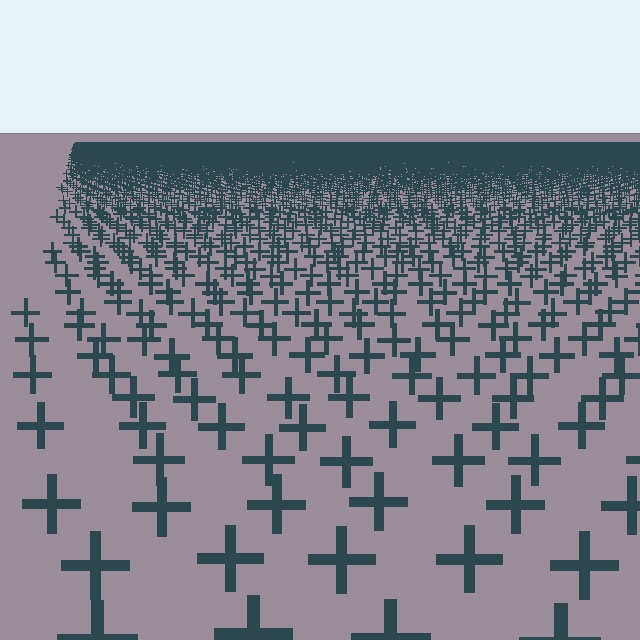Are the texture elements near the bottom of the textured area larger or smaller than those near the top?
Larger. Near the bottom, elements are closer to the viewer and appear at a bigger on-screen size.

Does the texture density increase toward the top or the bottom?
Density increases toward the top.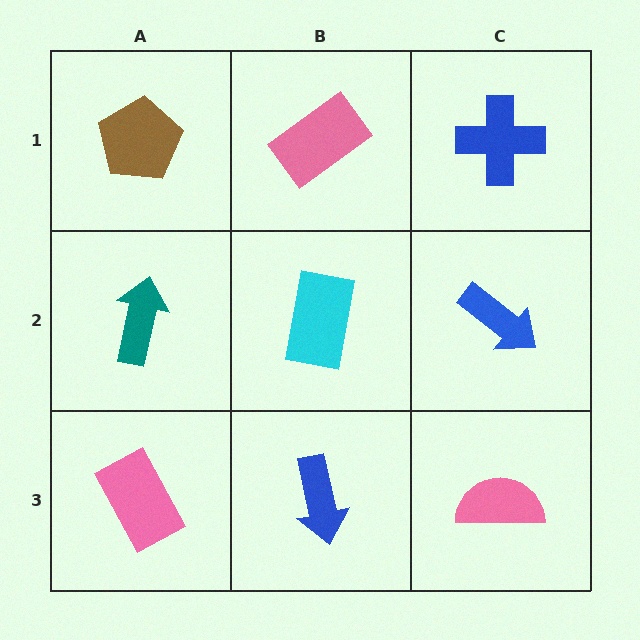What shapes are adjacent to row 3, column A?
A teal arrow (row 2, column A), a blue arrow (row 3, column B).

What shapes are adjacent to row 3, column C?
A blue arrow (row 2, column C), a blue arrow (row 3, column B).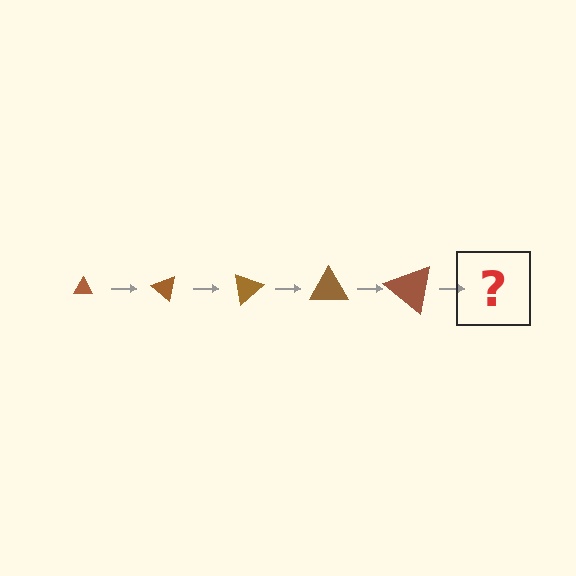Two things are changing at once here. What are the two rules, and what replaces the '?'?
The two rules are that the triangle grows larger each step and it rotates 40 degrees each step. The '?' should be a triangle, larger than the previous one and rotated 200 degrees from the start.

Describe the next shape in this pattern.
It should be a triangle, larger than the previous one and rotated 200 degrees from the start.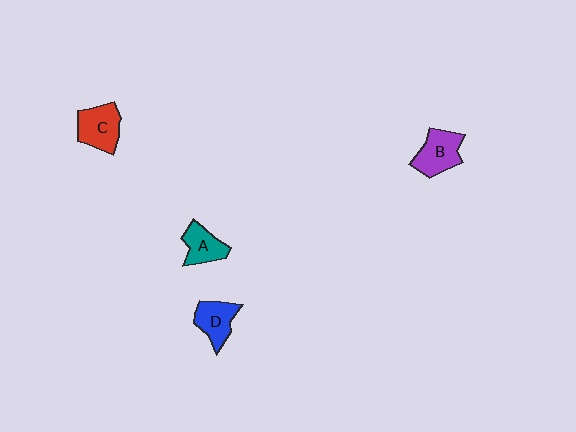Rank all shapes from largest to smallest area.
From largest to smallest: C (red), B (purple), D (blue), A (teal).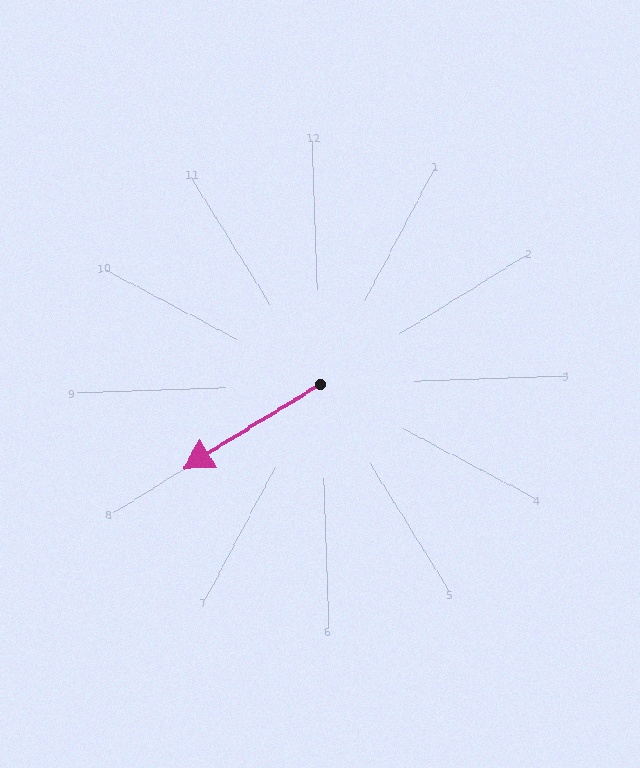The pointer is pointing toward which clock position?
Roughly 8 o'clock.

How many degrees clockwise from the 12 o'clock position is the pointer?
Approximately 240 degrees.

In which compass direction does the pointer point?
Southwest.